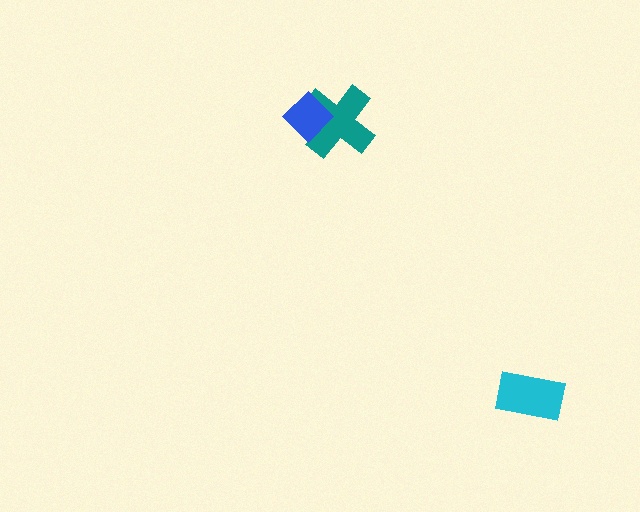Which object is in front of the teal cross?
The blue diamond is in front of the teal cross.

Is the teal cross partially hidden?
Yes, it is partially covered by another shape.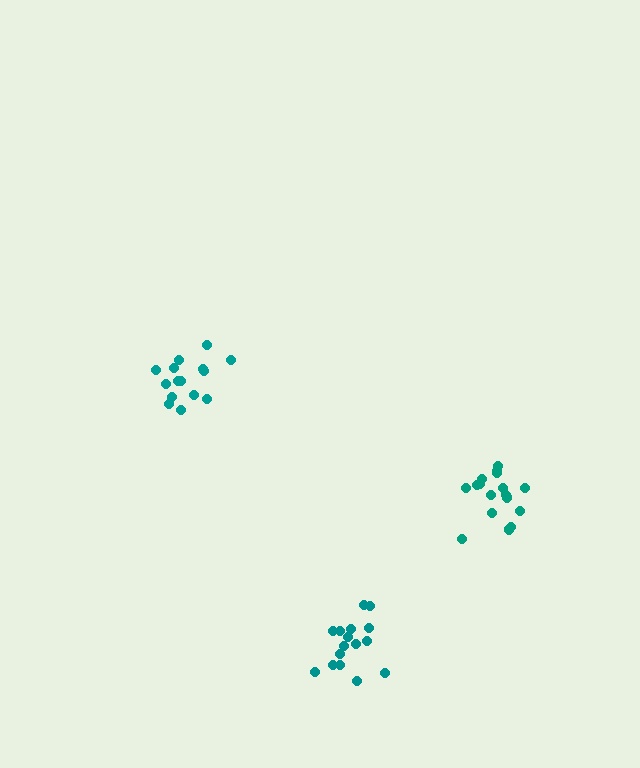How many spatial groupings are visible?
There are 3 spatial groupings.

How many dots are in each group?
Group 1: 15 dots, Group 2: 17 dots, Group 3: 16 dots (48 total).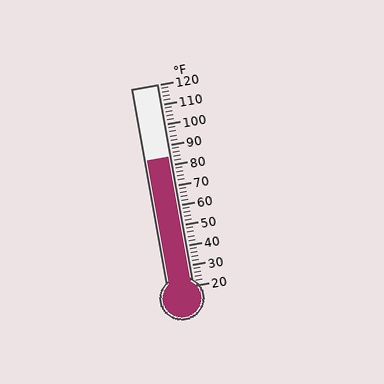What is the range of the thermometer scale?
The thermometer scale ranges from 20°F to 120°F.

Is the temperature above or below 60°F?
The temperature is above 60°F.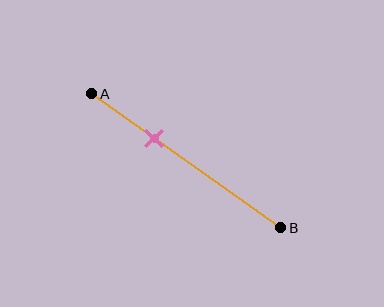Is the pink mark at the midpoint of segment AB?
No, the mark is at about 35% from A, not at the 50% midpoint.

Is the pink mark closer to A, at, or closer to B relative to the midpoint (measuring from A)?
The pink mark is closer to point A than the midpoint of segment AB.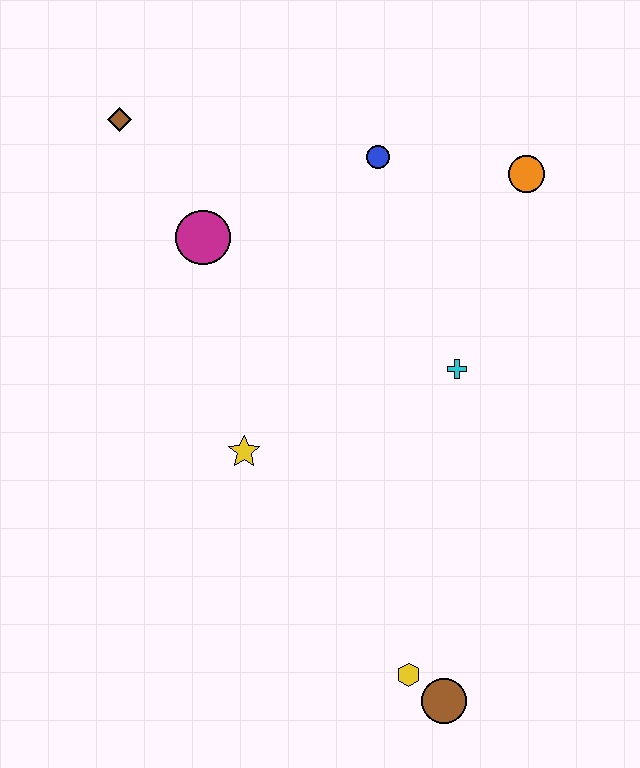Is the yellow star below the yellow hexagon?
No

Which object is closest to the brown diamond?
The magenta circle is closest to the brown diamond.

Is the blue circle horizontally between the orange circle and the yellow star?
Yes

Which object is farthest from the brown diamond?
The brown circle is farthest from the brown diamond.